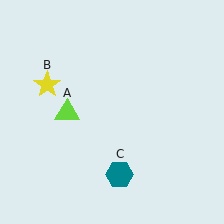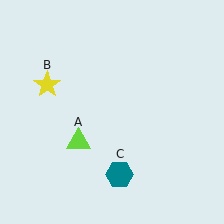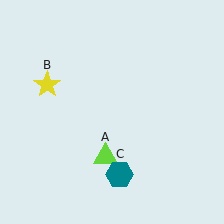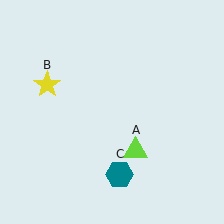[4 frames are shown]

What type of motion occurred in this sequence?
The lime triangle (object A) rotated counterclockwise around the center of the scene.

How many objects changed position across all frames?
1 object changed position: lime triangle (object A).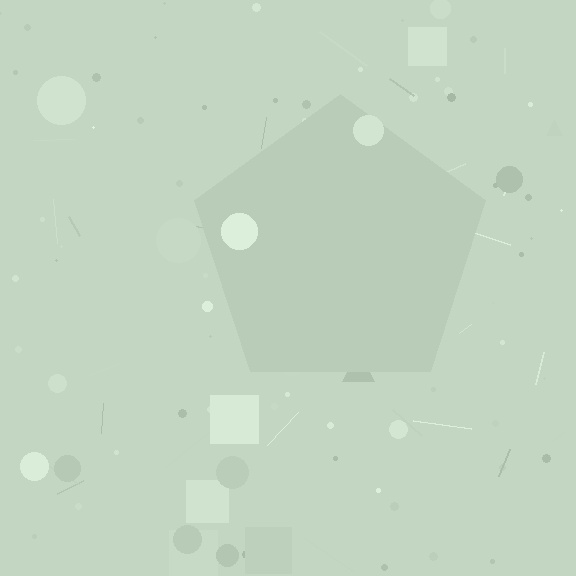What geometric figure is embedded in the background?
A pentagon is embedded in the background.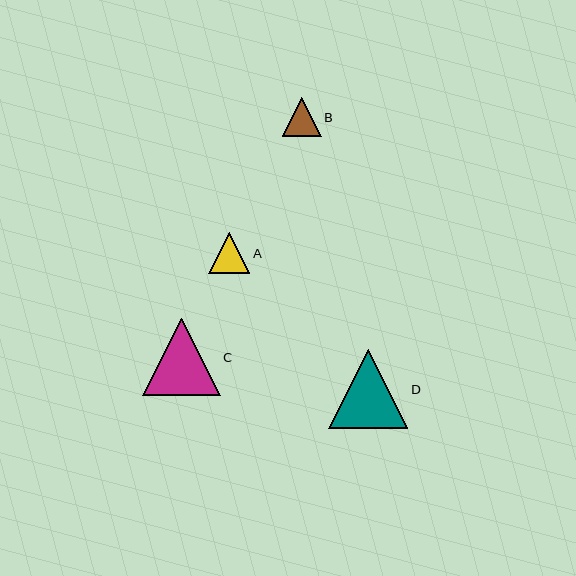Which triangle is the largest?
Triangle D is the largest with a size of approximately 80 pixels.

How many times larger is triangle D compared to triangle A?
Triangle D is approximately 1.9 times the size of triangle A.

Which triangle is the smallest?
Triangle B is the smallest with a size of approximately 39 pixels.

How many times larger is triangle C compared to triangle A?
Triangle C is approximately 1.9 times the size of triangle A.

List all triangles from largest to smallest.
From largest to smallest: D, C, A, B.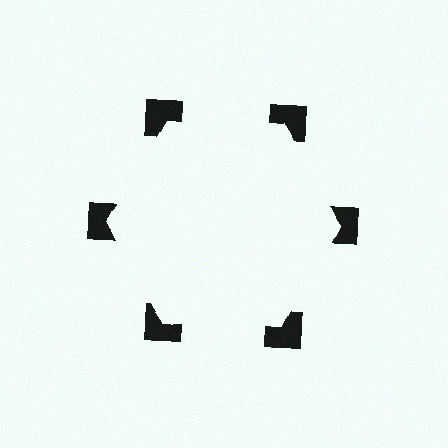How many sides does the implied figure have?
6 sides.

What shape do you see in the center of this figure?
An illusory hexagon — its edges are inferred from the aligned wedge cuts in the notched squares, not physically drawn.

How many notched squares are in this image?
There are 6 — one at each vertex of the illusory hexagon.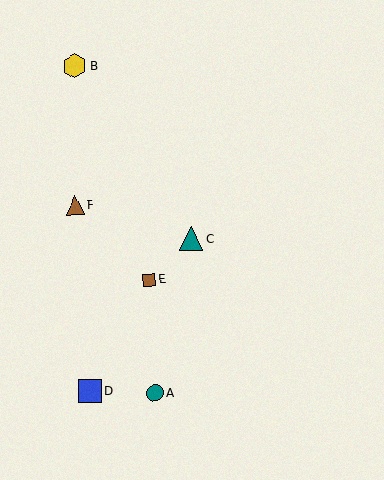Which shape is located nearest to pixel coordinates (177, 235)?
The teal triangle (labeled C) at (191, 239) is nearest to that location.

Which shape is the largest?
The yellow hexagon (labeled B) is the largest.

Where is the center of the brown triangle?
The center of the brown triangle is at (75, 205).